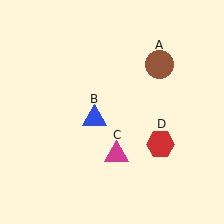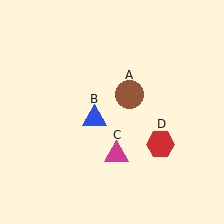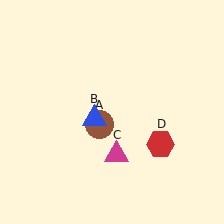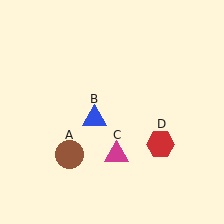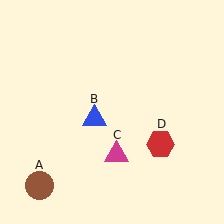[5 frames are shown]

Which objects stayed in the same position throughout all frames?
Blue triangle (object B) and magenta triangle (object C) and red hexagon (object D) remained stationary.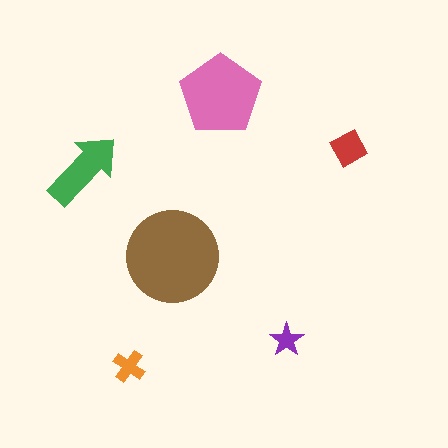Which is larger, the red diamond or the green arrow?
The green arrow.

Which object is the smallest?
The purple star.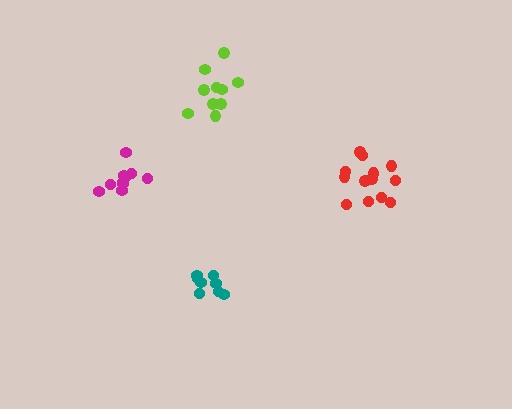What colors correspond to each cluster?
The clusters are colored: lime, red, magenta, teal.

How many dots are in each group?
Group 1: 10 dots, Group 2: 14 dots, Group 3: 10 dots, Group 4: 8 dots (42 total).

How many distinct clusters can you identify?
There are 4 distinct clusters.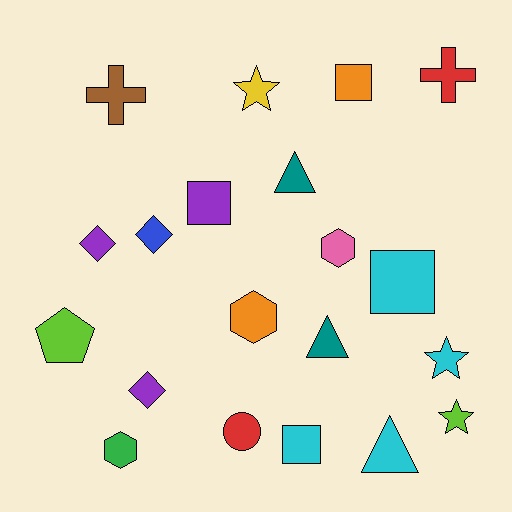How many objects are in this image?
There are 20 objects.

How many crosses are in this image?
There are 2 crosses.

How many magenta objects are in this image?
There are no magenta objects.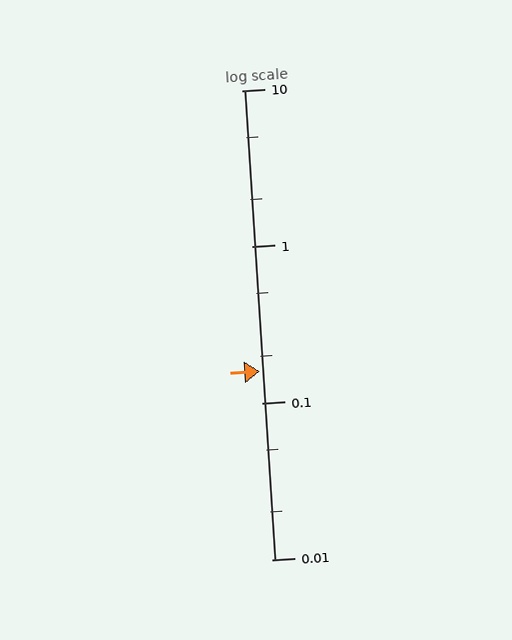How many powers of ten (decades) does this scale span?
The scale spans 3 decades, from 0.01 to 10.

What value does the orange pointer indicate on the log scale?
The pointer indicates approximately 0.16.